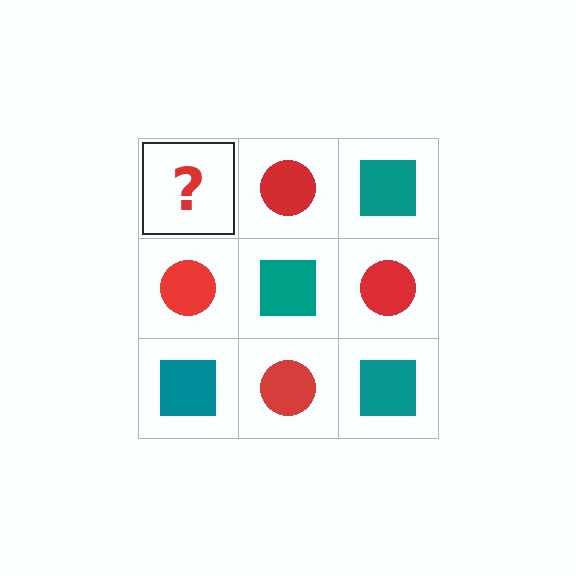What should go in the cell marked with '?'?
The missing cell should contain a teal square.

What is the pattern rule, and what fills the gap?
The rule is that it alternates teal square and red circle in a checkerboard pattern. The gap should be filled with a teal square.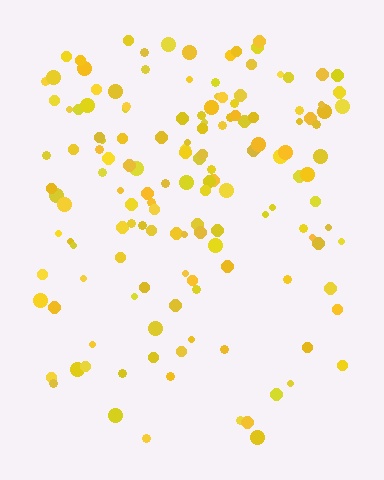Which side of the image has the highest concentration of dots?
The top.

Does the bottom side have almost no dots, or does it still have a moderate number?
Still a moderate number, just noticeably fewer than the top.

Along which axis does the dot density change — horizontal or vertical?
Vertical.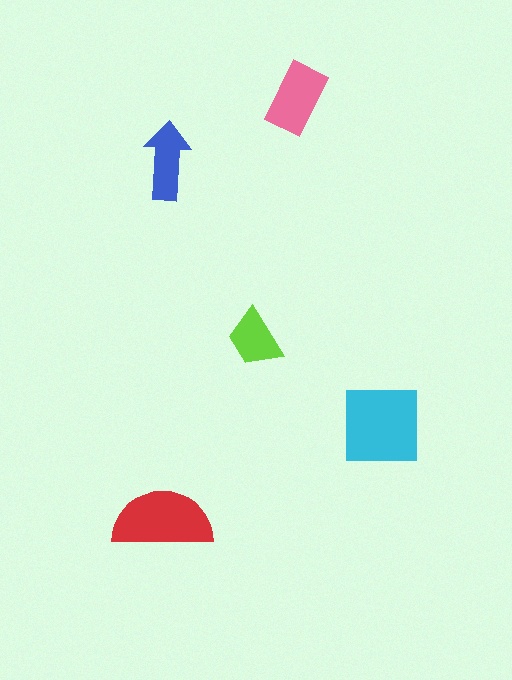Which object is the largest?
The cyan square.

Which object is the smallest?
The lime trapezoid.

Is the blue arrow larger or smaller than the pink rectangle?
Smaller.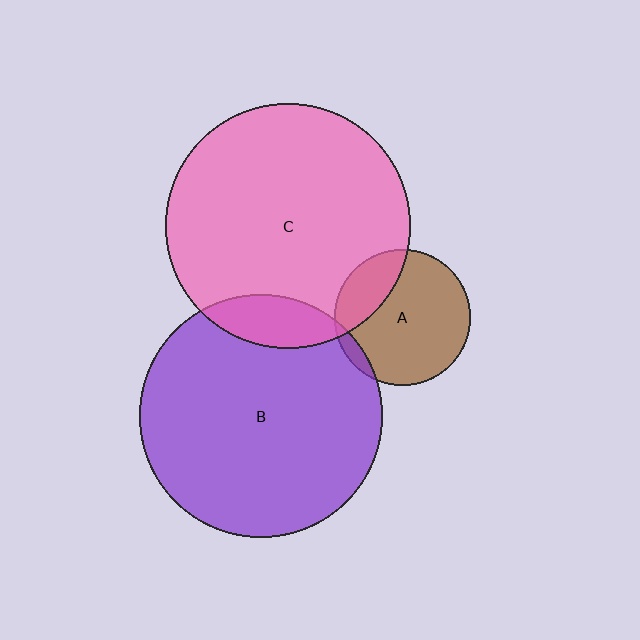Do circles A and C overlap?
Yes.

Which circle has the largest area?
Circle C (pink).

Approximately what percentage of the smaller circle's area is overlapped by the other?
Approximately 25%.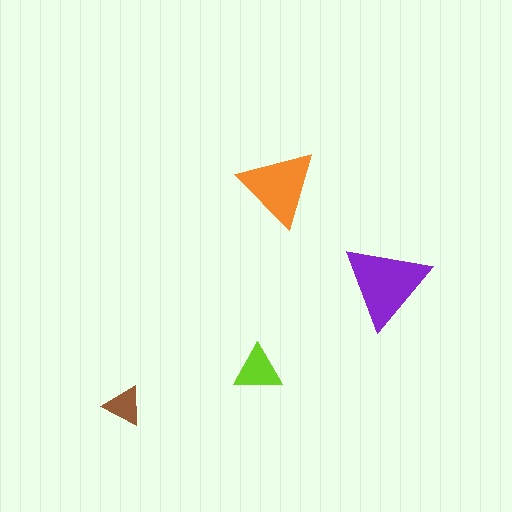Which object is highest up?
The orange triangle is topmost.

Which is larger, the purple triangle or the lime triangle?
The purple one.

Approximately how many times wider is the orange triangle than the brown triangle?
About 2 times wider.